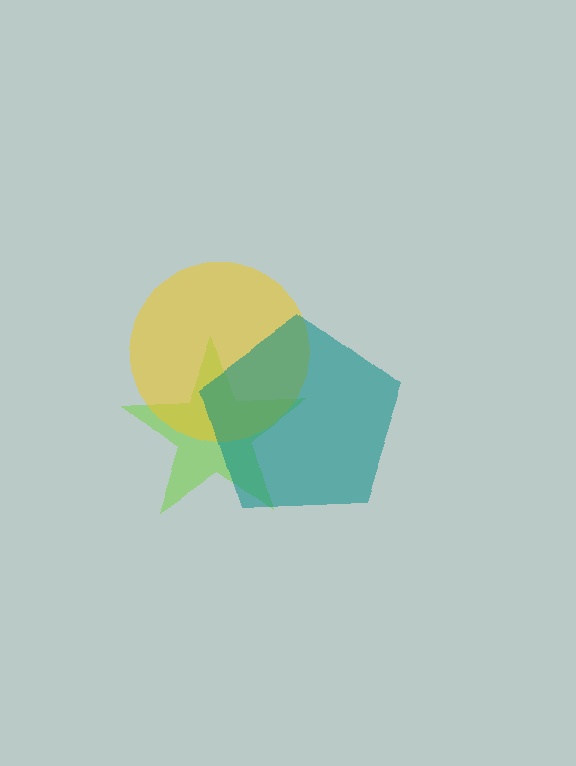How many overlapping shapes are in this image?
There are 3 overlapping shapes in the image.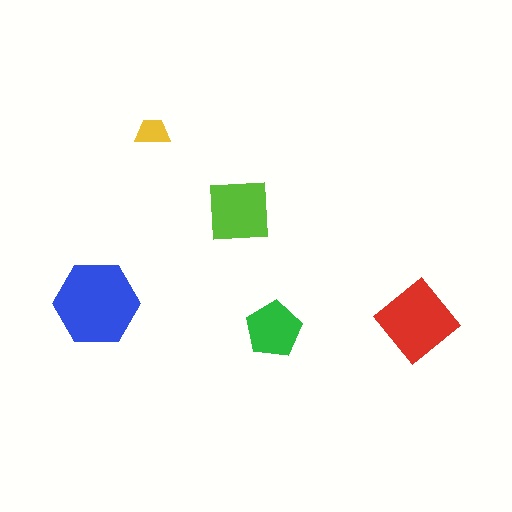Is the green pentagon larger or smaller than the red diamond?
Smaller.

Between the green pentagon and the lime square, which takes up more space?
The lime square.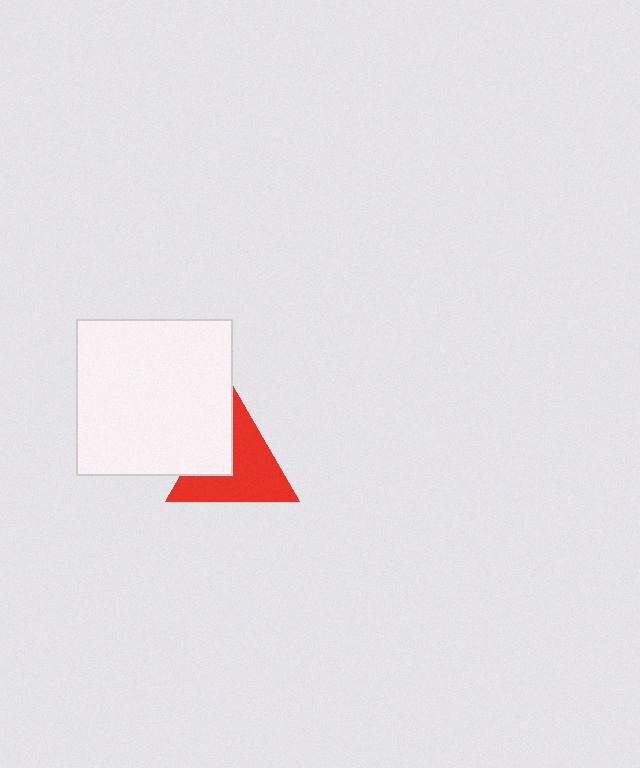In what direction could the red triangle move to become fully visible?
The red triangle could move right. That would shift it out from behind the white square entirely.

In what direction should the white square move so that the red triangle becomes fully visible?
The white square should move left. That is the shortest direction to clear the overlap and leave the red triangle fully visible.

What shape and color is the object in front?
The object in front is a white square.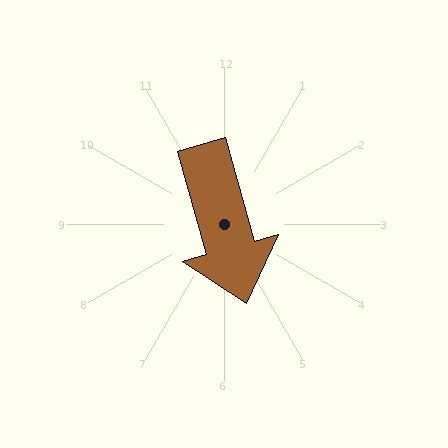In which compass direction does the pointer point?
South.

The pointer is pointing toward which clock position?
Roughly 5 o'clock.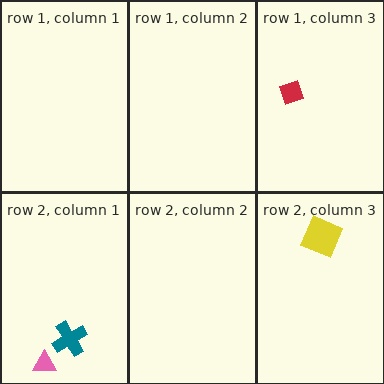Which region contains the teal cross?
The row 2, column 1 region.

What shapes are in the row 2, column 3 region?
The yellow square.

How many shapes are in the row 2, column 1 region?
2.